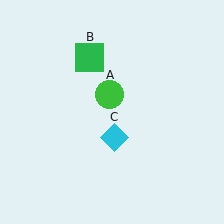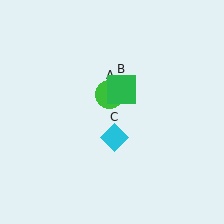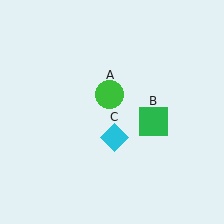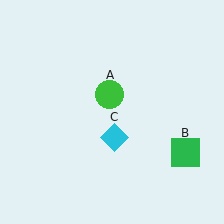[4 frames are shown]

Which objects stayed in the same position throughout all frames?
Green circle (object A) and cyan diamond (object C) remained stationary.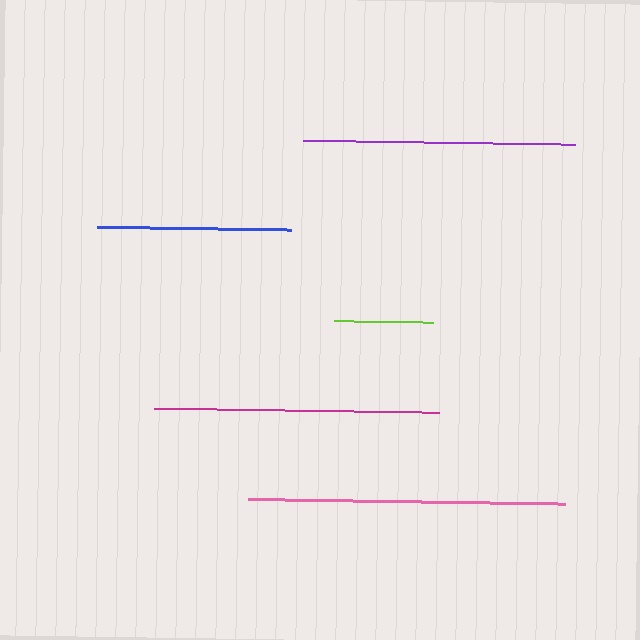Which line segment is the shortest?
The lime line is the shortest at approximately 99 pixels.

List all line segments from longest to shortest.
From longest to shortest: pink, magenta, purple, blue, lime.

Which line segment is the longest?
The pink line is the longest at approximately 317 pixels.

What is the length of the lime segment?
The lime segment is approximately 99 pixels long.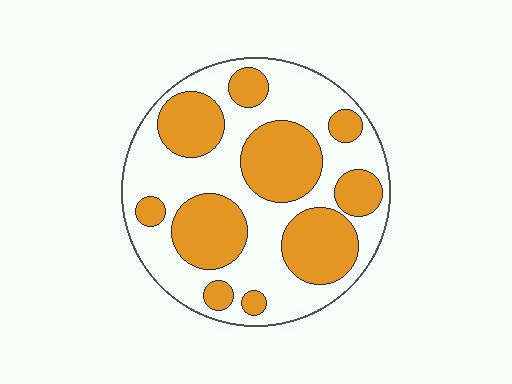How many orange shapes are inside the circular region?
10.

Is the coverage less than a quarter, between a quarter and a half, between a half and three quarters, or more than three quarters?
Between a quarter and a half.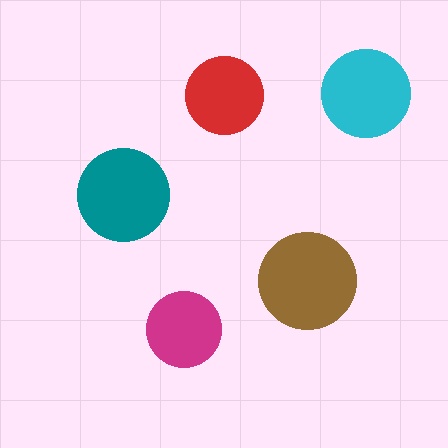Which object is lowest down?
The magenta circle is bottommost.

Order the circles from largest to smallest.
the brown one, the teal one, the cyan one, the red one, the magenta one.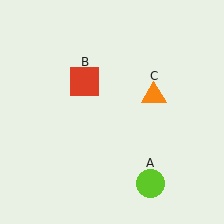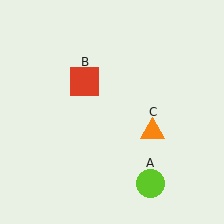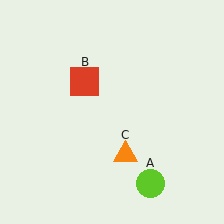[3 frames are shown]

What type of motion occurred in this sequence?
The orange triangle (object C) rotated clockwise around the center of the scene.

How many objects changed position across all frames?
1 object changed position: orange triangle (object C).